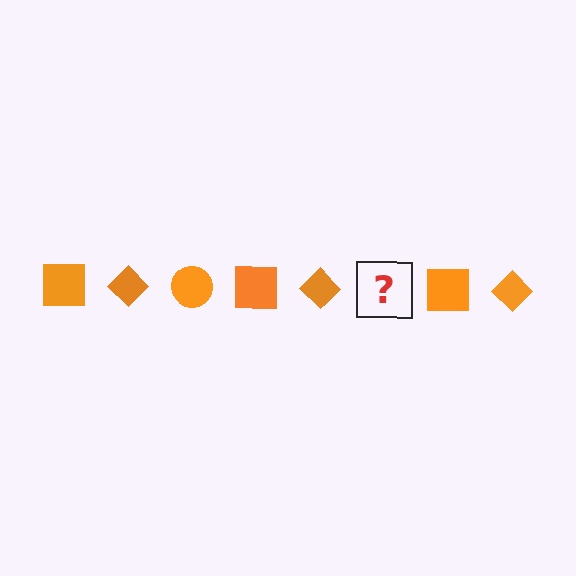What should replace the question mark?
The question mark should be replaced with an orange circle.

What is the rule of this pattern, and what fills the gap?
The rule is that the pattern cycles through square, diamond, circle shapes in orange. The gap should be filled with an orange circle.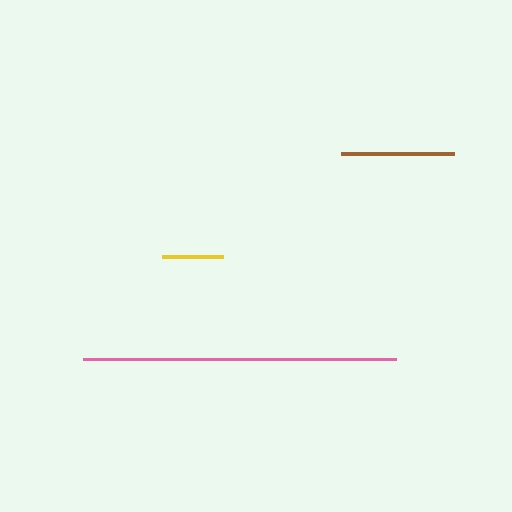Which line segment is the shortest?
The yellow line is the shortest at approximately 61 pixels.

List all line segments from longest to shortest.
From longest to shortest: pink, brown, yellow.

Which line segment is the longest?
The pink line is the longest at approximately 313 pixels.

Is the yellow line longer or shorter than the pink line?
The pink line is longer than the yellow line.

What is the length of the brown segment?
The brown segment is approximately 113 pixels long.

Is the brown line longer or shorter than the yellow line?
The brown line is longer than the yellow line.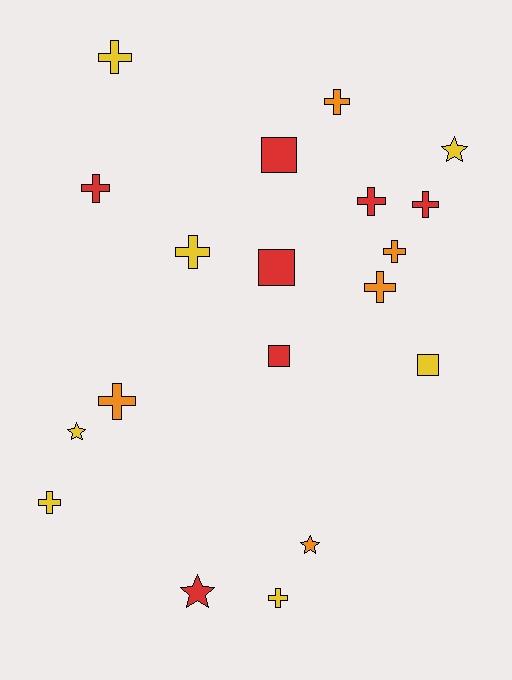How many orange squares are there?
There are no orange squares.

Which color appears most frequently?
Red, with 7 objects.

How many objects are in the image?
There are 19 objects.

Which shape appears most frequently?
Cross, with 11 objects.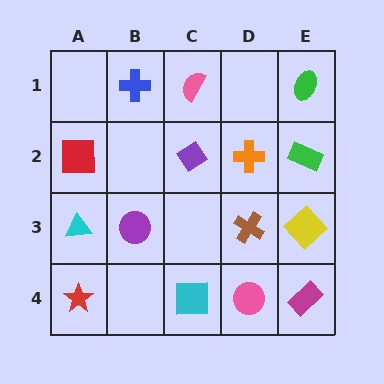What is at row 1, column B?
A blue cross.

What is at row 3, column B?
A purple circle.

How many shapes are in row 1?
3 shapes.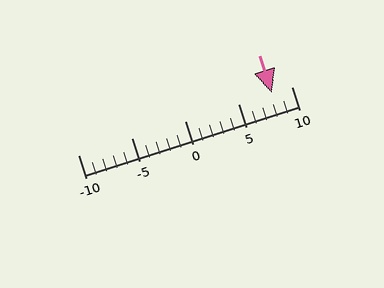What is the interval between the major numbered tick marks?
The major tick marks are spaced 5 units apart.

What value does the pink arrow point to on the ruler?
The pink arrow points to approximately 8.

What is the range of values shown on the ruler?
The ruler shows values from -10 to 10.